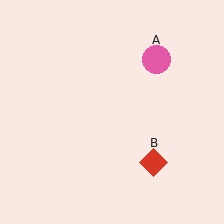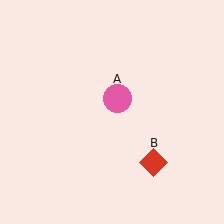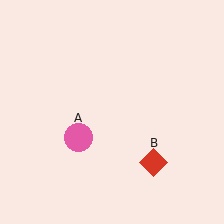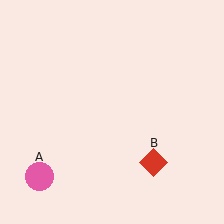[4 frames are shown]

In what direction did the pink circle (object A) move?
The pink circle (object A) moved down and to the left.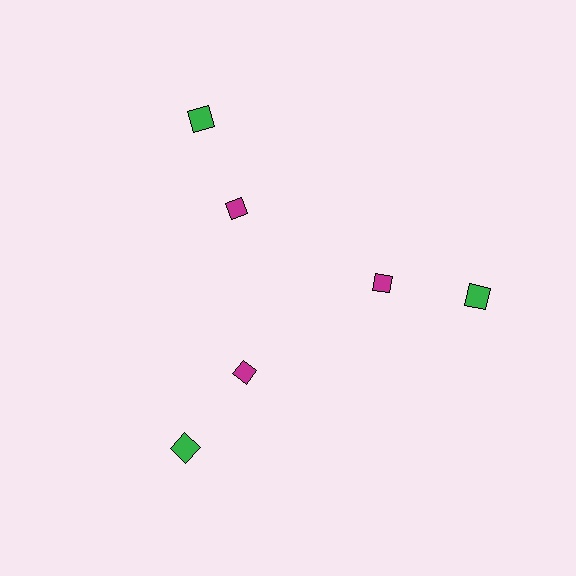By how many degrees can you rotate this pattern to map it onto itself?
The pattern maps onto itself every 120 degrees of rotation.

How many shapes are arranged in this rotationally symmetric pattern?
There are 6 shapes, arranged in 3 groups of 2.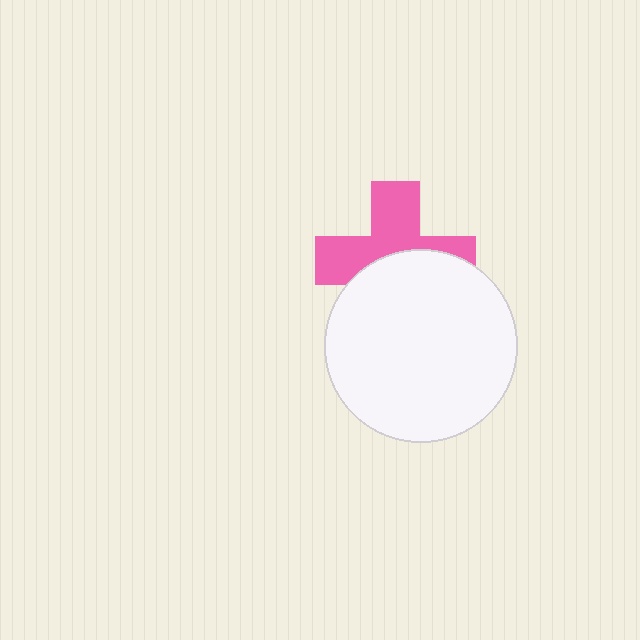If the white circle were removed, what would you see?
You would see the complete pink cross.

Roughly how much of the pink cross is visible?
About half of it is visible (roughly 53%).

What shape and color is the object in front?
The object in front is a white circle.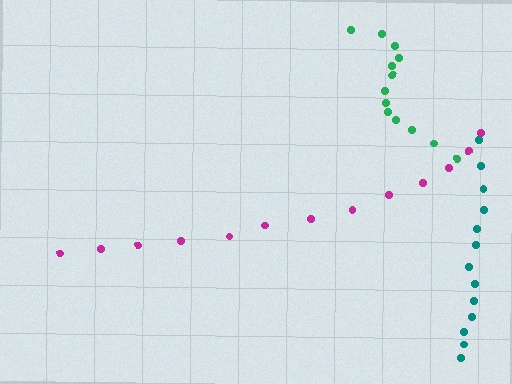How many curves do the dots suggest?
There are 3 distinct paths.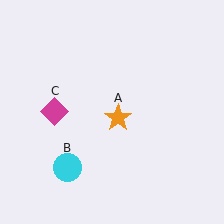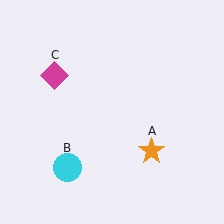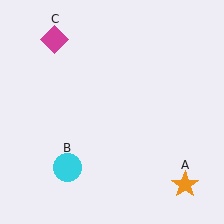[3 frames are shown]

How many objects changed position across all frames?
2 objects changed position: orange star (object A), magenta diamond (object C).